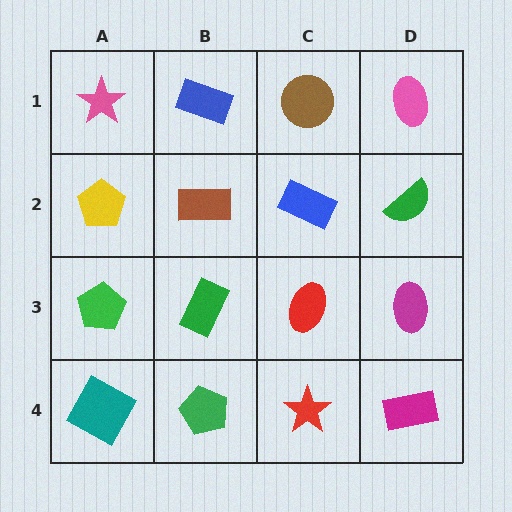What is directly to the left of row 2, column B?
A yellow pentagon.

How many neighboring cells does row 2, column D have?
3.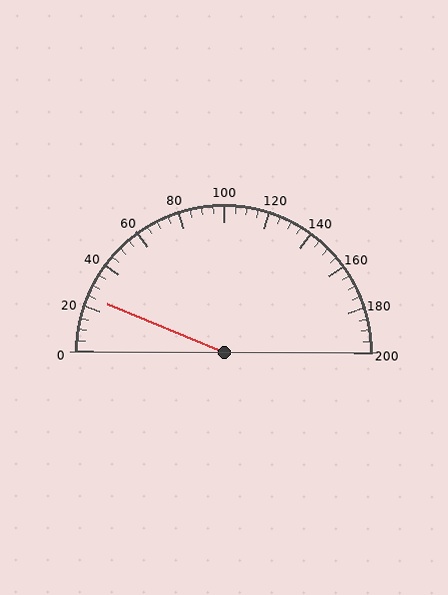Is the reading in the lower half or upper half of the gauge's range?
The reading is in the lower half of the range (0 to 200).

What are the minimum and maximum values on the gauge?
The gauge ranges from 0 to 200.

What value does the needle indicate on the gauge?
The needle indicates approximately 25.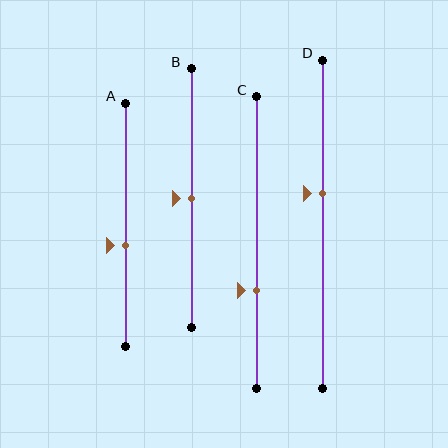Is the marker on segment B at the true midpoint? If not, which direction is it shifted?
Yes, the marker on segment B is at the true midpoint.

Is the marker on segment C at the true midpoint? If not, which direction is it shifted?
No, the marker on segment C is shifted downward by about 17% of the segment length.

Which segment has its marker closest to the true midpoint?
Segment B has its marker closest to the true midpoint.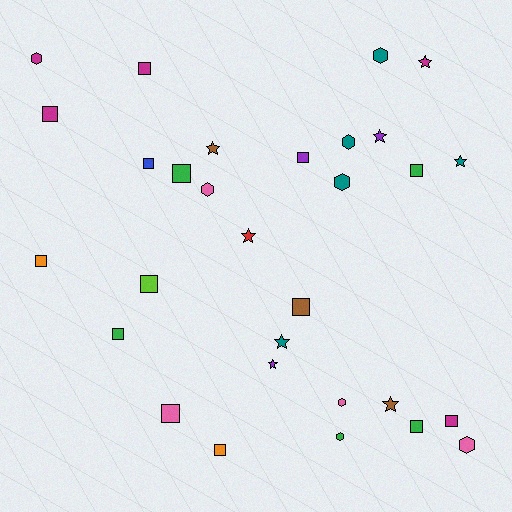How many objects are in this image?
There are 30 objects.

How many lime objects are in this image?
There is 1 lime object.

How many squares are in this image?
There are 14 squares.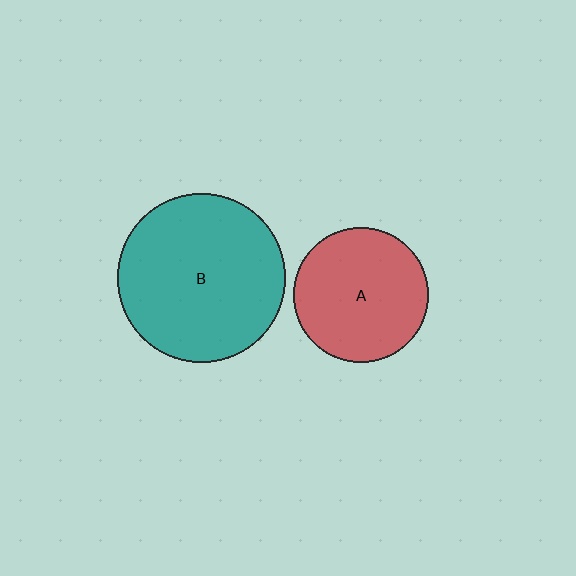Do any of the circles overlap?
No, none of the circles overlap.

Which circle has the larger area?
Circle B (teal).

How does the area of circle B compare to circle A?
Approximately 1.6 times.